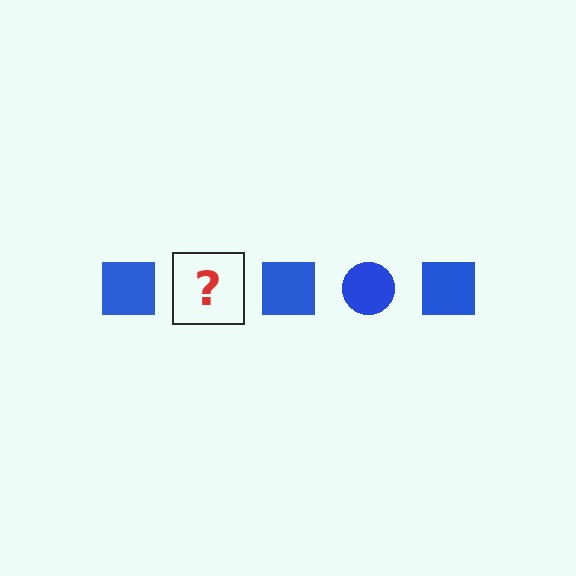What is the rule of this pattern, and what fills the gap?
The rule is that the pattern cycles through square, circle shapes in blue. The gap should be filled with a blue circle.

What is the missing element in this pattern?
The missing element is a blue circle.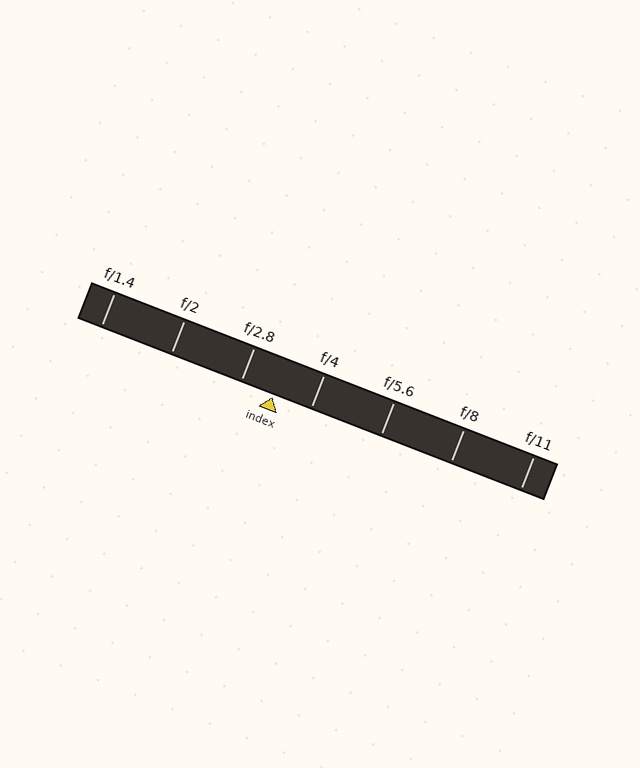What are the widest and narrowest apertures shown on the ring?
The widest aperture shown is f/1.4 and the narrowest is f/11.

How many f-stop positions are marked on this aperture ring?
There are 7 f-stop positions marked.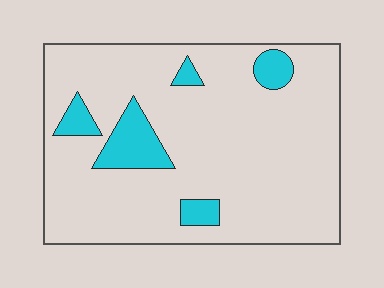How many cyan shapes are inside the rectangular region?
5.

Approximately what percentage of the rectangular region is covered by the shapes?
Approximately 10%.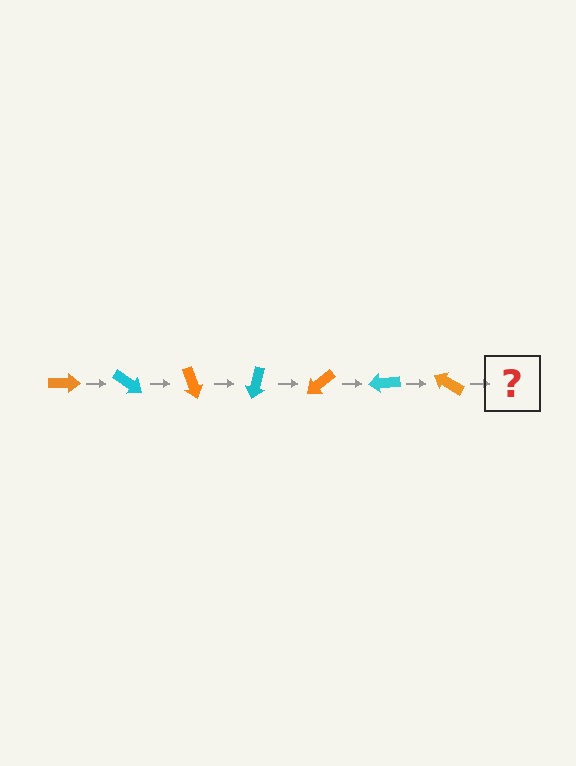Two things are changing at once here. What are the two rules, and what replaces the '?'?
The two rules are that it rotates 35 degrees each step and the color cycles through orange and cyan. The '?' should be a cyan arrow, rotated 245 degrees from the start.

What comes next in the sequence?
The next element should be a cyan arrow, rotated 245 degrees from the start.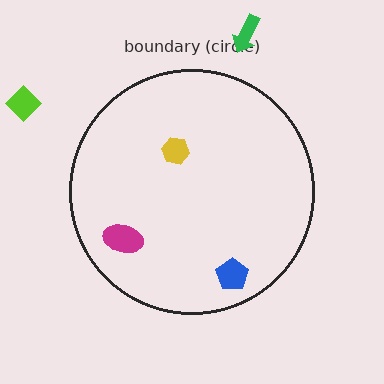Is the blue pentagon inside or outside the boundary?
Inside.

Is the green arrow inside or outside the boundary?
Outside.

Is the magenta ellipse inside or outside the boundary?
Inside.